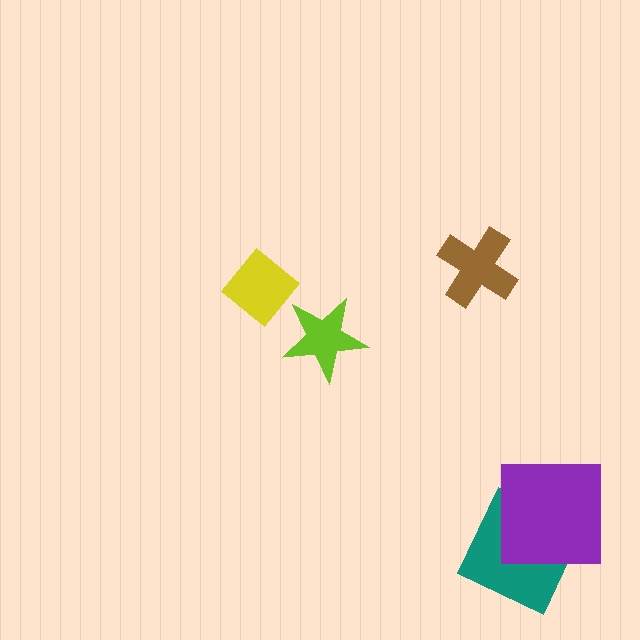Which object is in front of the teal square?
The purple square is in front of the teal square.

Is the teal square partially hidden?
Yes, it is partially covered by another shape.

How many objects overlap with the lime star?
0 objects overlap with the lime star.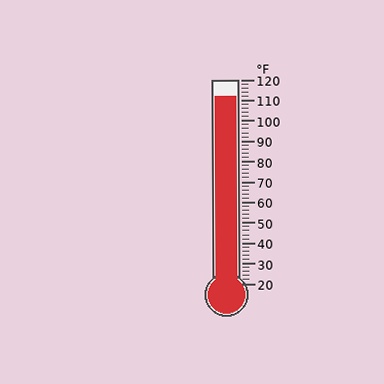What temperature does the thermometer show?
The thermometer shows approximately 112°F.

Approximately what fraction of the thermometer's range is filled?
The thermometer is filled to approximately 90% of its range.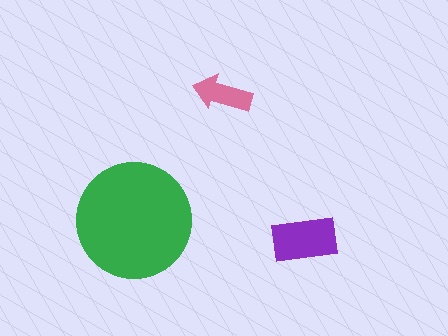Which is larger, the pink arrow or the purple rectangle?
The purple rectangle.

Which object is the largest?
The green circle.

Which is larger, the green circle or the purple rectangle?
The green circle.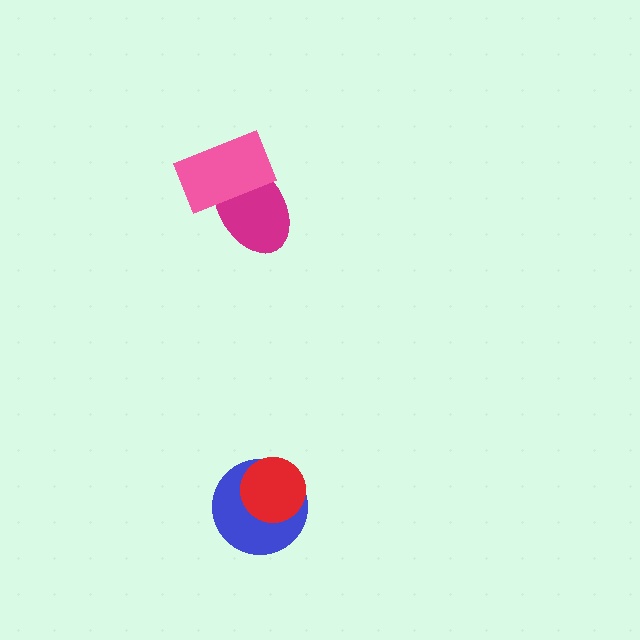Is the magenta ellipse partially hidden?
Yes, it is partially covered by another shape.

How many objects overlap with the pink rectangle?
1 object overlaps with the pink rectangle.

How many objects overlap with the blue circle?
1 object overlaps with the blue circle.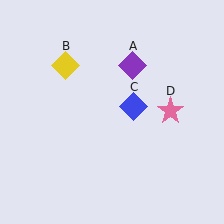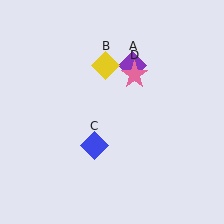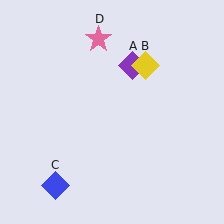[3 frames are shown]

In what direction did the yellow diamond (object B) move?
The yellow diamond (object B) moved right.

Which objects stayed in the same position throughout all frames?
Purple diamond (object A) remained stationary.